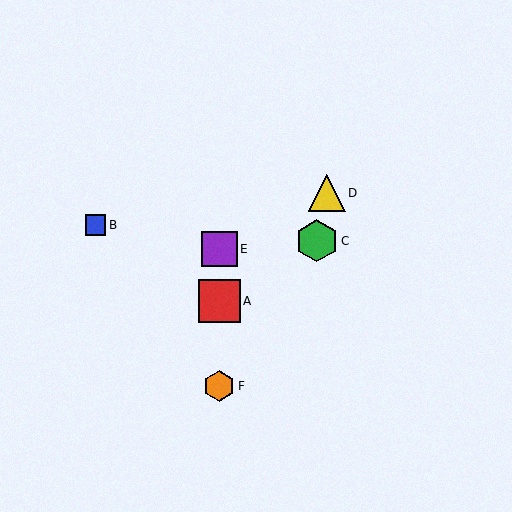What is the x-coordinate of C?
Object C is at x≈317.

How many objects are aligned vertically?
3 objects (A, E, F) are aligned vertically.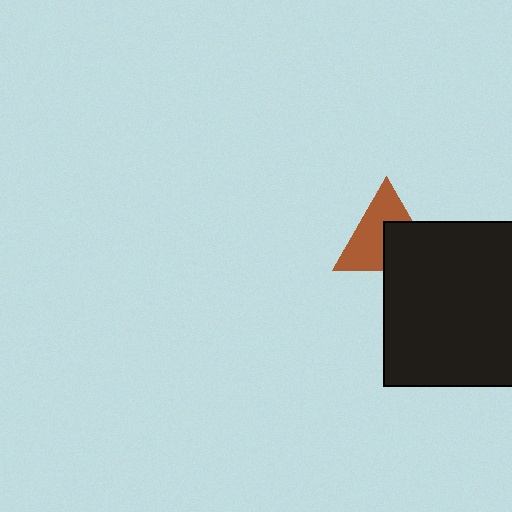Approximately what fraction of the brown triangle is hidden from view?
Roughly 41% of the brown triangle is hidden behind the black square.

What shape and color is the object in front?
The object in front is a black square.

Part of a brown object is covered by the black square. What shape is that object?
It is a triangle.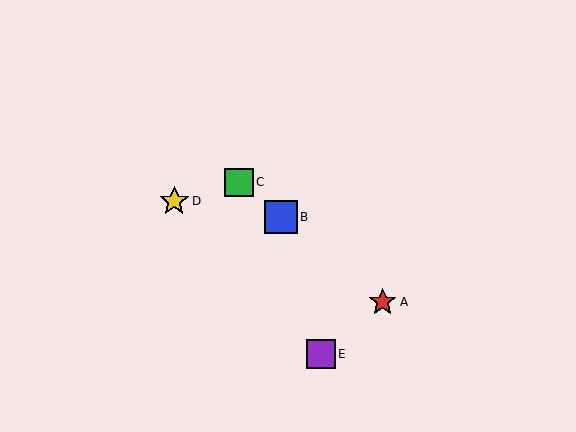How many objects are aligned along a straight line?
3 objects (A, B, C) are aligned along a straight line.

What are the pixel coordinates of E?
Object E is at (321, 354).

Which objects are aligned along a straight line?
Objects A, B, C are aligned along a straight line.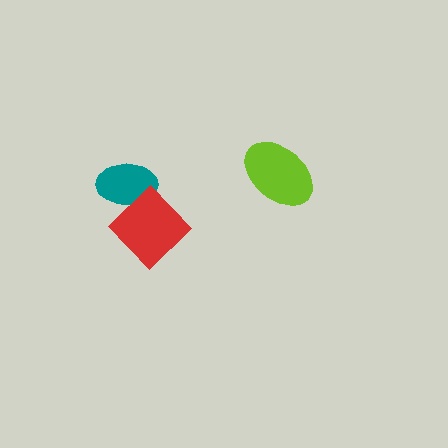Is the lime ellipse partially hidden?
No, no other shape covers it.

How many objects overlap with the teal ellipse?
1 object overlaps with the teal ellipse.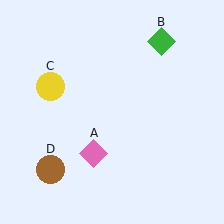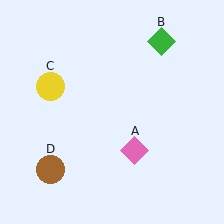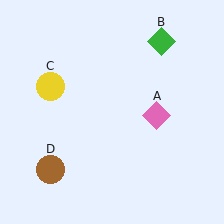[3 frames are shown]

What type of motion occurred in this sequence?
The pink diamond (object A) rotated counterclockwise around the center of the scene.